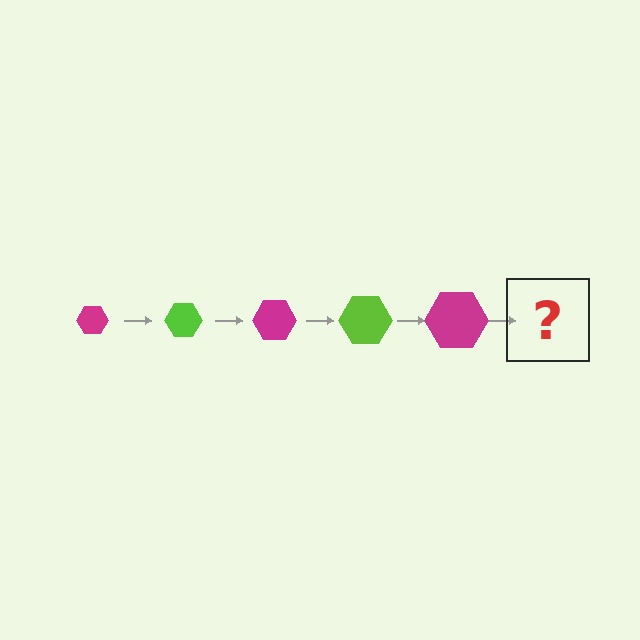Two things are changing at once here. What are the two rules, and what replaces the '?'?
The two rules are that the hexagon grows larger each step and the color cycles through magenta and lime. The '?' should be a lime hexagon, larger than the previous one.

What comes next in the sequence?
The next element should be a lime hexagon, larger than the previous one.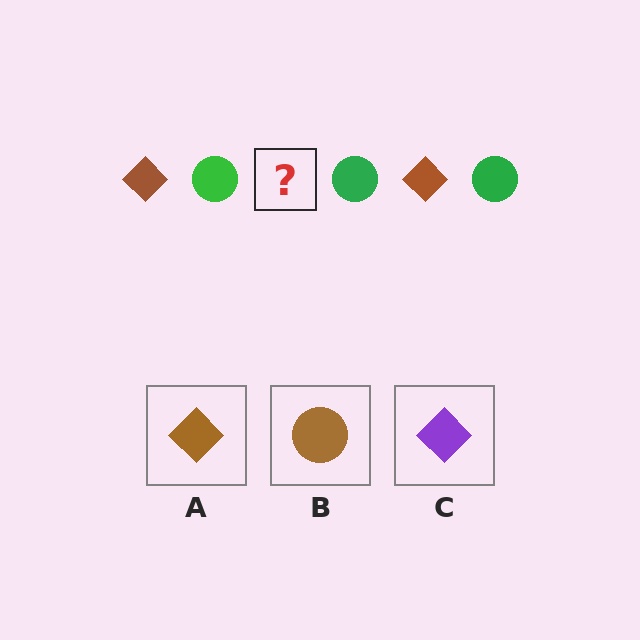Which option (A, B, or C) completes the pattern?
A.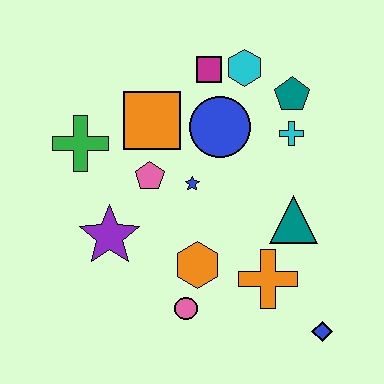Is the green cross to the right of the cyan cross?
No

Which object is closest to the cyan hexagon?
The magenta square is closest to the cyan hexagon.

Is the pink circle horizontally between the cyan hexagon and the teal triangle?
No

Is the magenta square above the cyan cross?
Yes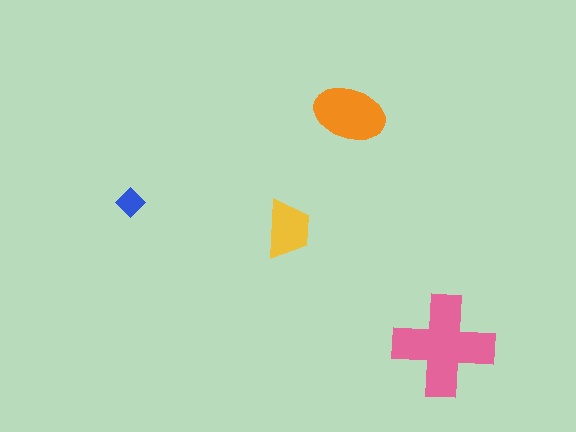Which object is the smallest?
The blue diamond.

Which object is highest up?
The orange ellipse is topmost.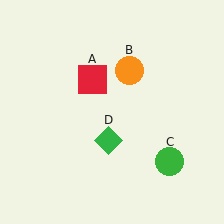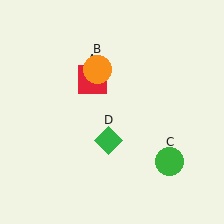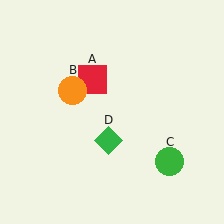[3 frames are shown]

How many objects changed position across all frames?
1 object changed position: orange circle (object B).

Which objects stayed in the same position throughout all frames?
Red square (object A) and green circle (object C) and green diamond (object D) remained stationary.